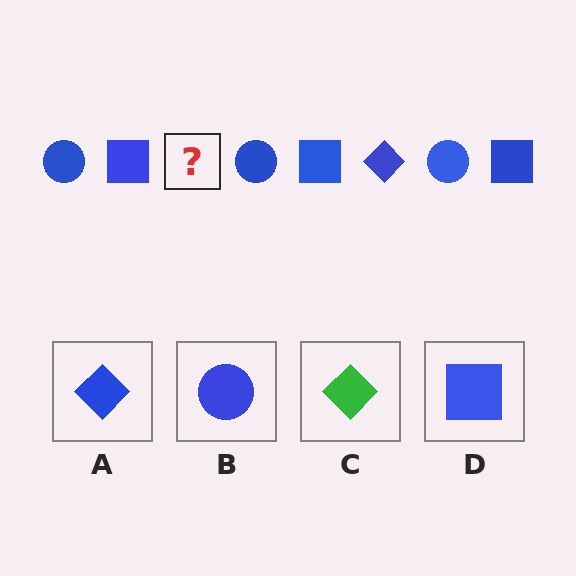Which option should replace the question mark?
Option A.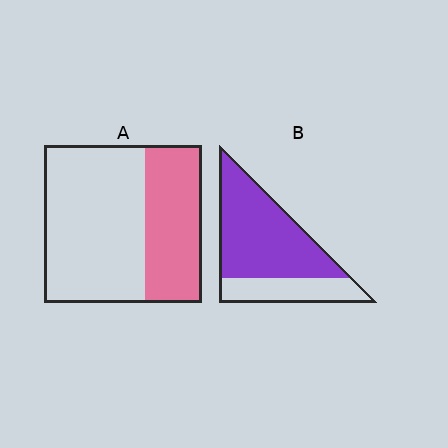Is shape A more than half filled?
No.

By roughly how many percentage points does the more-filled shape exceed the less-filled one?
By roughly 35 percentage points (B over A).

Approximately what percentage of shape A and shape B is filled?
A is approximately 35% and B is approximately 70%.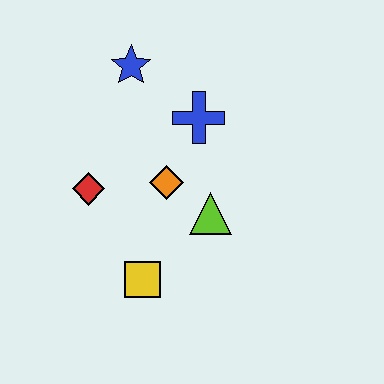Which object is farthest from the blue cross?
The yellow square is farthest from the blue cross.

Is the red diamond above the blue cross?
No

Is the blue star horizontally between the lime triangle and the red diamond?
Yes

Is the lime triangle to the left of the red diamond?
No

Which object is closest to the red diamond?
The orange diamond is closest to the red diamond.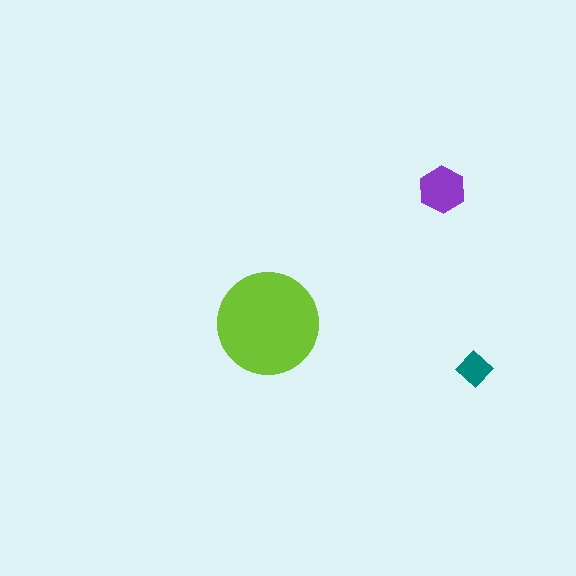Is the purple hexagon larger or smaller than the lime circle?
Smaller.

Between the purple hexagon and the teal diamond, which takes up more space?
The purple hexagon.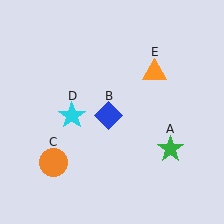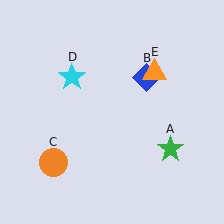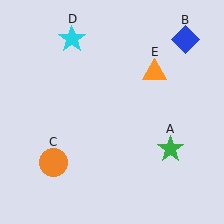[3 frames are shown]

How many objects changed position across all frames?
2 objects changed position: blue diamond (object B), cyan star (object D).